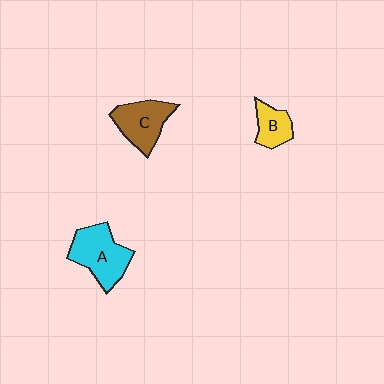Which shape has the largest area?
Shape A (cyan).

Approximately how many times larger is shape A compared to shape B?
Approximately 1.9 times.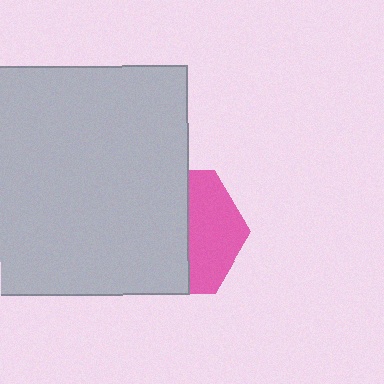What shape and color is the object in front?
The object in front is a light gray square.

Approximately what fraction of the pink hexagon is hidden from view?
Roughly 60% of the pink hexagon is hidden behind the light gray square.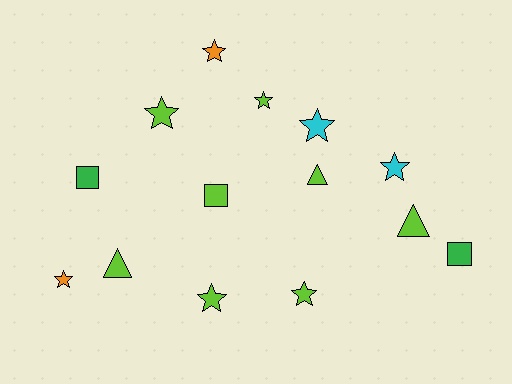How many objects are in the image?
There are 14 objects.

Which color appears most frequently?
Lime, with 8 objects.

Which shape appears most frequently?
Star, with 8 objects.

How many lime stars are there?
There are 4 lime stars.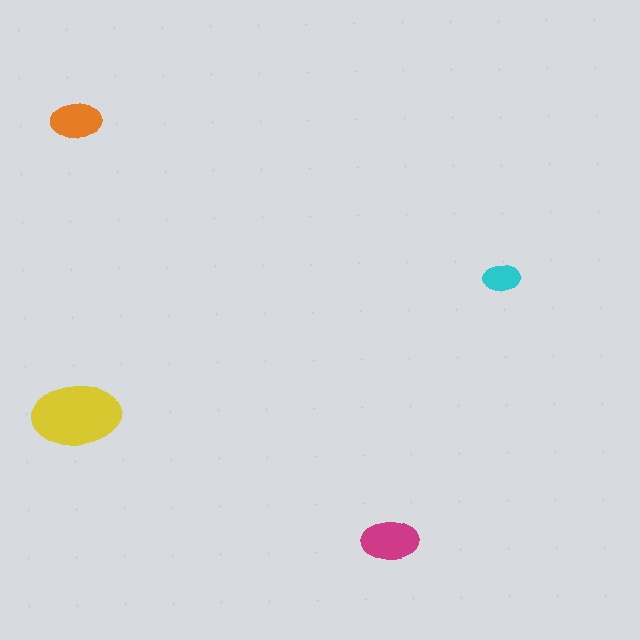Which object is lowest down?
The magenta ellipse is bottommost.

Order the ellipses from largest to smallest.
the yellow one, the magenta one, the orange one, the cyan one.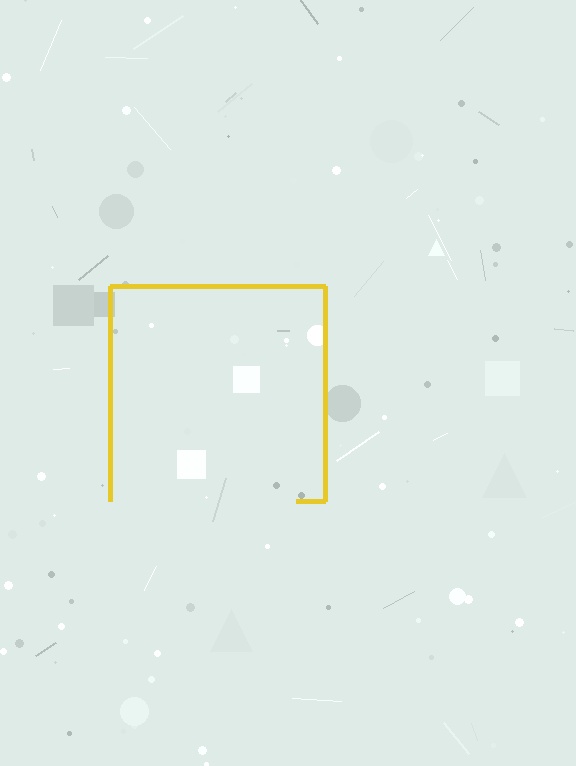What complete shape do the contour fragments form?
The contour fragments form a square.